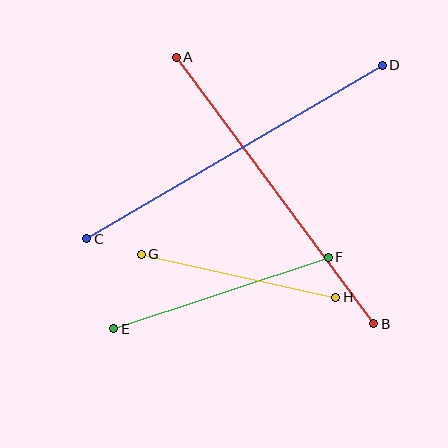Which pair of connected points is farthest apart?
Points C and D are farthest apart.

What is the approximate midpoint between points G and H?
The midpoint is at approximately (239, 276) pixels.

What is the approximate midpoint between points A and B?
The midpoint is at approximately (275, 191) pixels.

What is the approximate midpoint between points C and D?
The midpoint is at approximately (235, 152) pixels.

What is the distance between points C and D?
The distance is approximately 343 pixels.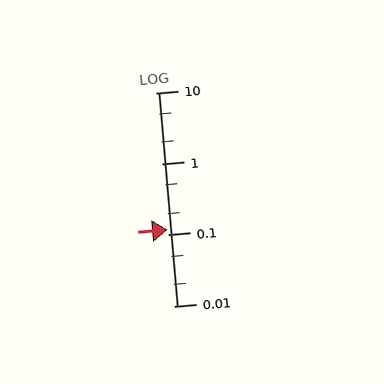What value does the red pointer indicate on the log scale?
The pointer indicates approximately 0.12.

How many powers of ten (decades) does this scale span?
The scale spans 3 decades, from 0.01 to 10.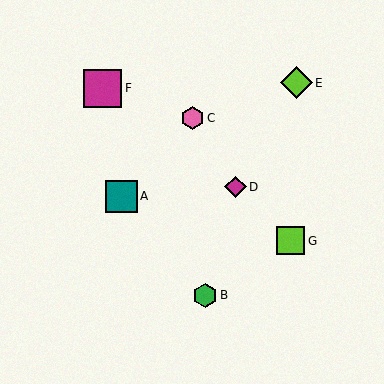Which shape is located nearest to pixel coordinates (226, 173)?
The magenta diamond (labeled D) at (236, 187) is nearest to that location.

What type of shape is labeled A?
Shape A is a teal square.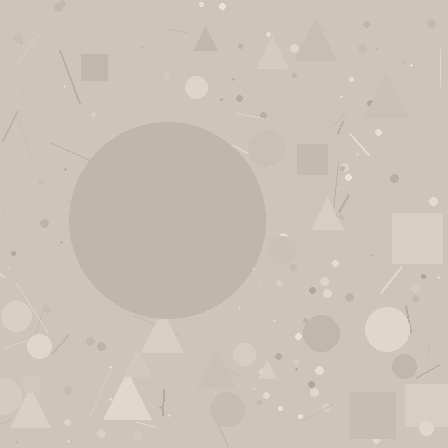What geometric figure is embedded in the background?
A circle is embedded in the background.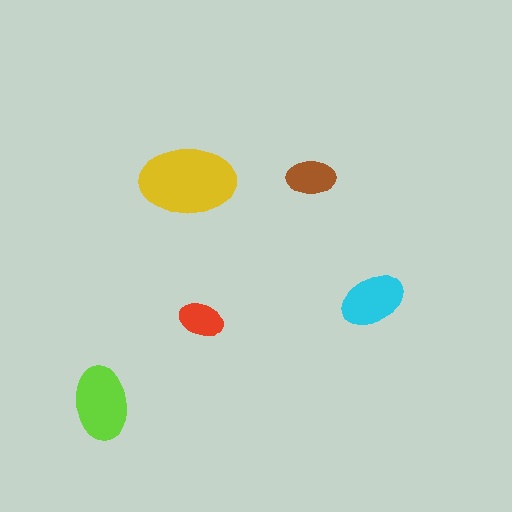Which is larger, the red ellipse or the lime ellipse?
The lime one.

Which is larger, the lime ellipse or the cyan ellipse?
The lime one.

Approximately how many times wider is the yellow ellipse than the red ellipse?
About 2 times wider.